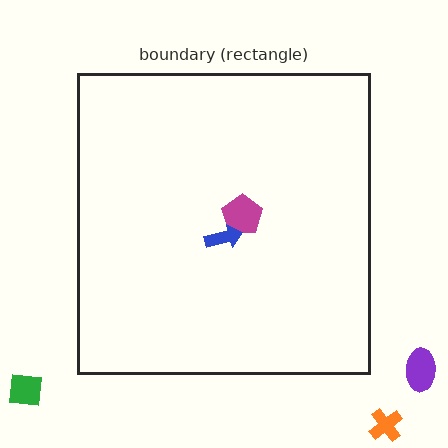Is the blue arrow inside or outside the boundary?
Inside.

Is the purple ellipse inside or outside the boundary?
Outside.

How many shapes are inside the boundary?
2 inside, 3 outside.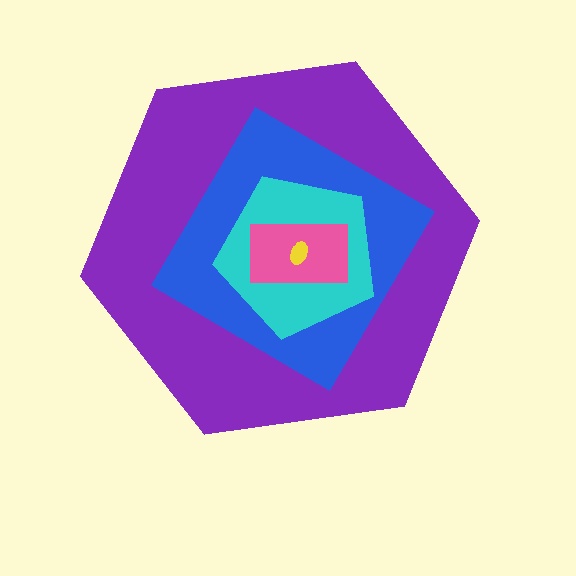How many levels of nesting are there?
5.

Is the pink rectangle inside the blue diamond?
Yes.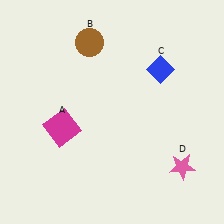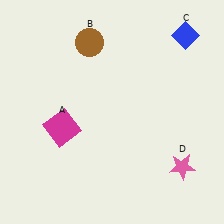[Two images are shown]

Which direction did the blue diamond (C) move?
The blue diamond (C) moved up.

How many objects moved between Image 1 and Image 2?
1 object moved between the two images.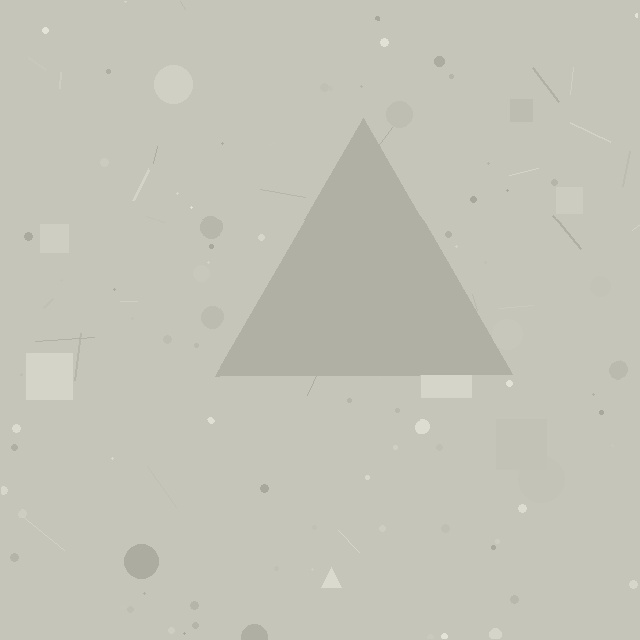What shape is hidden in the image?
A triangle is hidden in the image.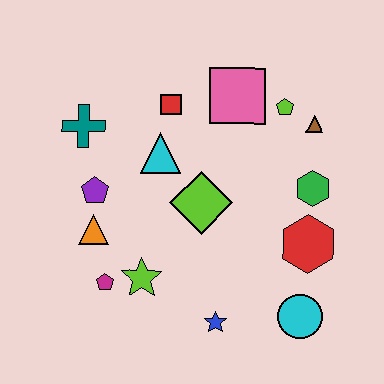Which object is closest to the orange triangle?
The purple pentagon is closest to the orange triangle.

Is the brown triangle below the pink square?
Yes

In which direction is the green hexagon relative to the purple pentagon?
The green hexagon is to the right of the purple pentagon.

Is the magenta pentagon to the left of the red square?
Yes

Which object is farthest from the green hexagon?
The teal cross is farthest from the green hexagon.